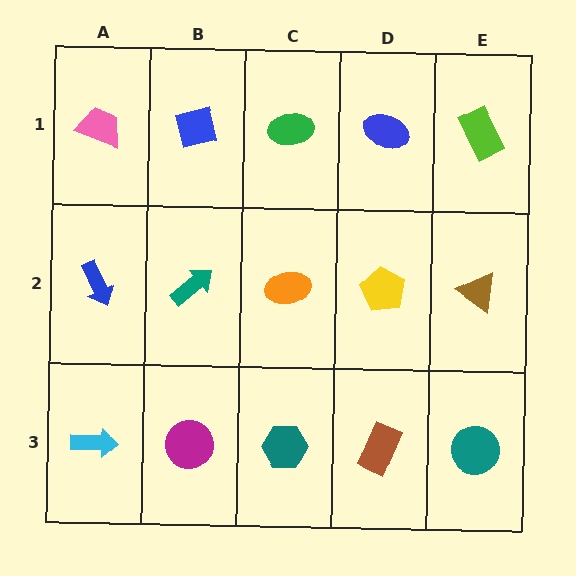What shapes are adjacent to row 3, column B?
A teal arrow (row 2, column B), a cyan arrow (row 3, column A), a teal hexagon (row 3, column C).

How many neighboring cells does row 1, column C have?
3.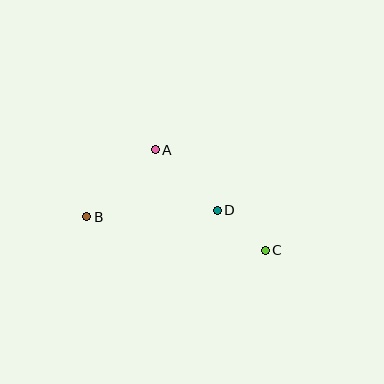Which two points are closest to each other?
Points C and D are closest to each other.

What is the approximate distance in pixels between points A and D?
The distance between A and D is approximately 87 pixels.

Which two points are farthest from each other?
Points B and C are farthest from each other.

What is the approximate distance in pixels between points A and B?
The distance between A and B is approximately 96 pixels.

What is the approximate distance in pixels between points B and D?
The distance between B and D is approximately 130 pixels.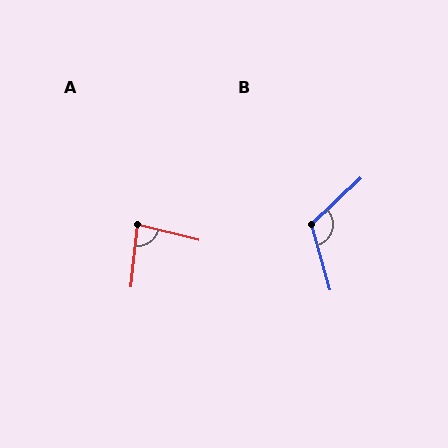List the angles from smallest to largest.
A (82°), B (117°).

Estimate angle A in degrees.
Approximately 82 degrees.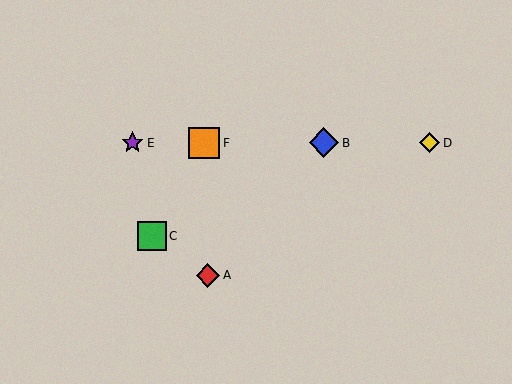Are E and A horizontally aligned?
No, E is at y≈143 and A is at y≈276.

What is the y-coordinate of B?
Object B is at y≈143.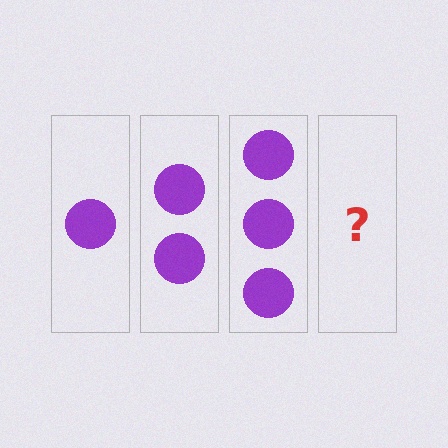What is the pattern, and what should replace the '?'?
The pattern is that each step adds one more circle. The '?' should be 4 circles.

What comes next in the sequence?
The next element should be 4 circles.